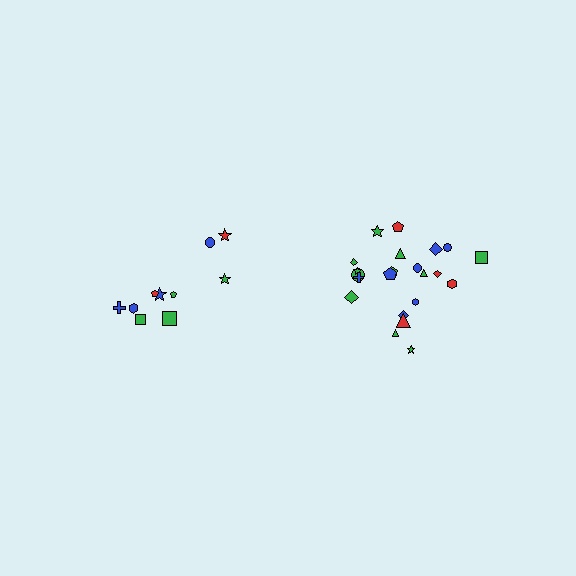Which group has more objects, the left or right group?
The right group.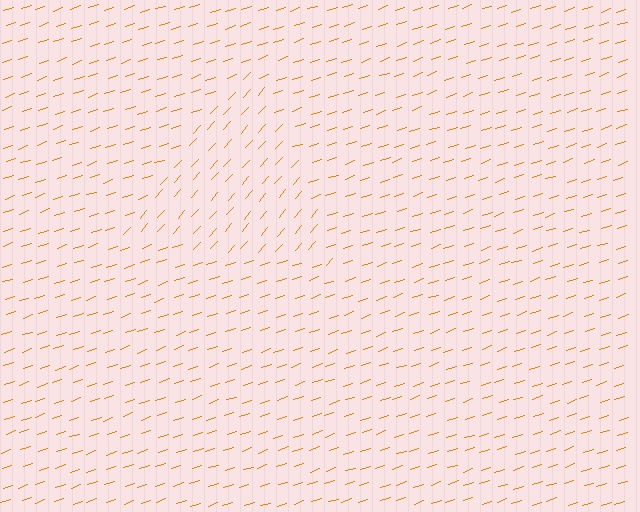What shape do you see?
I see a triangle.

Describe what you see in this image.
The image is filled with small orange line segments. A triangle region in the image has lines oriented differently from the surrounding lines, creating a visible texture boundary.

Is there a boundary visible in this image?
Yes, there is a texture boundary formed by a change in line orientation.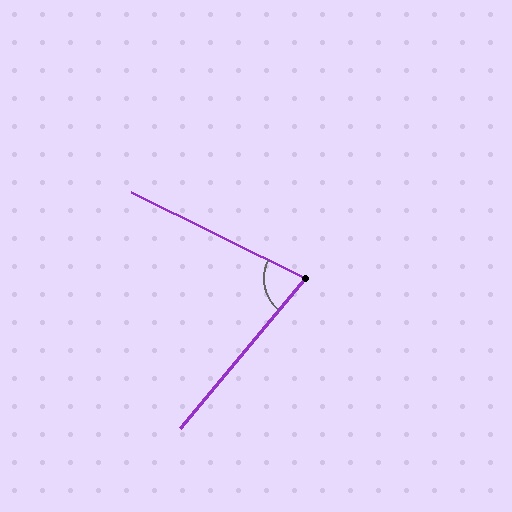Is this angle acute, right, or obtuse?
It is acute.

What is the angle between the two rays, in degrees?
Approximately 77 degrees.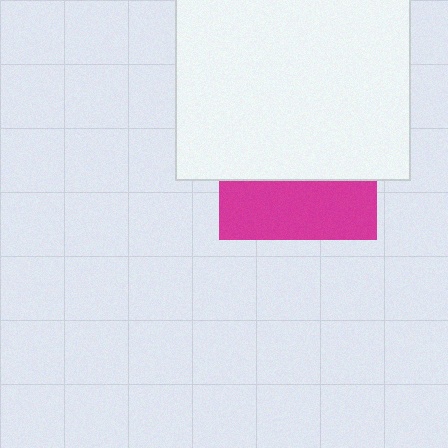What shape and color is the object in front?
The object in front is a white square.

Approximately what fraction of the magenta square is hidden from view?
Roughly 63% of the magenta square is hidden behind the white square.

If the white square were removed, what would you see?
You would see the complete magenta square.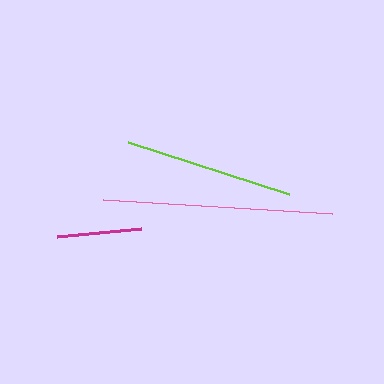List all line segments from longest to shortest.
From longest to shortest: pink, lime, magenta.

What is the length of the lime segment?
The lime segment is approximately 169 pixels long.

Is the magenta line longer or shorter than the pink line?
The pink line is longer than the magenta line.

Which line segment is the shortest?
The magenta line is the shortest at approximately 85 pixels.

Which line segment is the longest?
The pink line is the longest at approximately 230 pixels.